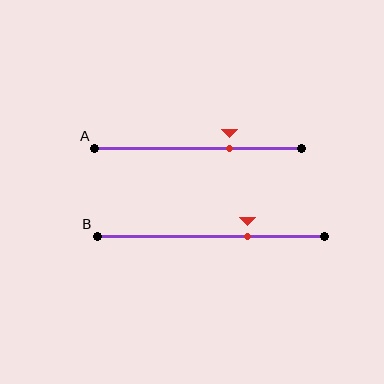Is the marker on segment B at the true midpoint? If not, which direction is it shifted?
No, the marker on segment B is shifted to the right by about 16% of the segment length.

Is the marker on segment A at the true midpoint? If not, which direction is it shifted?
No, the marker on segment A is shifted to the right by about 15% of the segment length.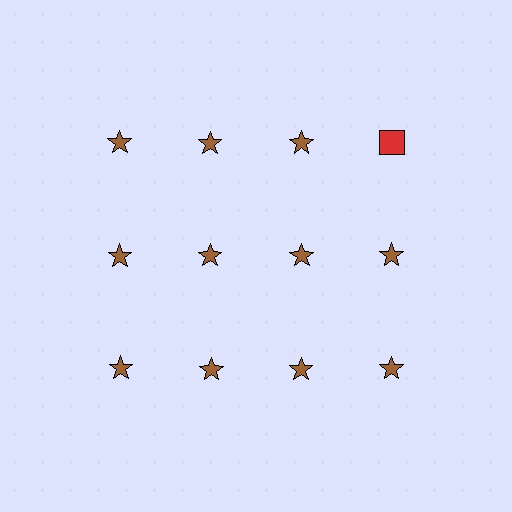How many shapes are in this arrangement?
There are 12 shapes arranged in a grid pattern.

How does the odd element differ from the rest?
It differs in both color (red instead of brown) and shape (square instead of star).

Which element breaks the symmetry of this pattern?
The red square in the top row, second from right column breaks the symmetry. All other shapes are brown stars.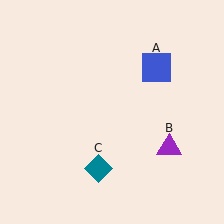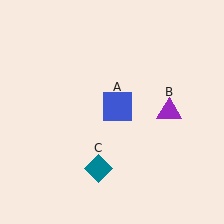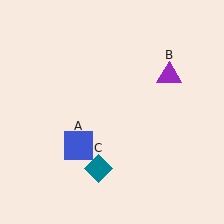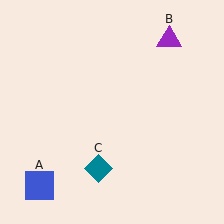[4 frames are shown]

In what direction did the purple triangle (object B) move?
The purple triangle (object B) moved up.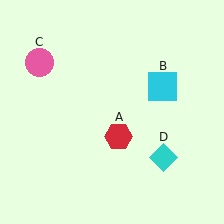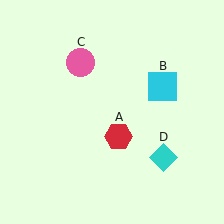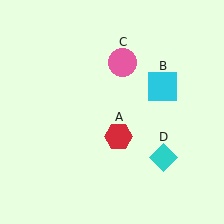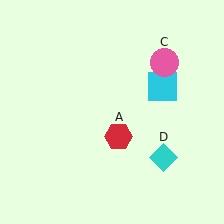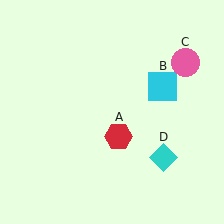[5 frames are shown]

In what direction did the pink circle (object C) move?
The pink circle (object C) moved right.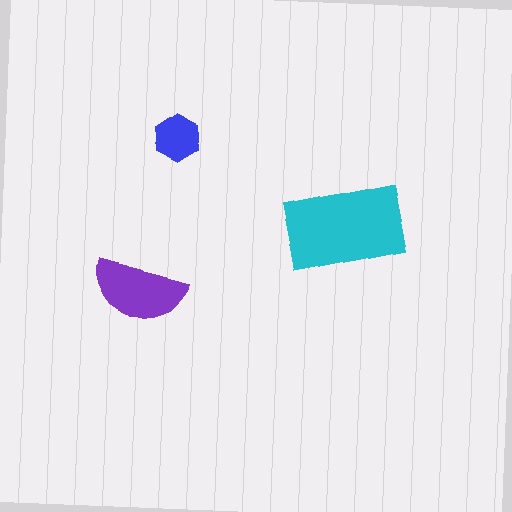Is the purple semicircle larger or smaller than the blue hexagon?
Larger.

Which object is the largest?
The cyan rectangle.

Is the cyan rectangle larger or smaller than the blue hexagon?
Larger.